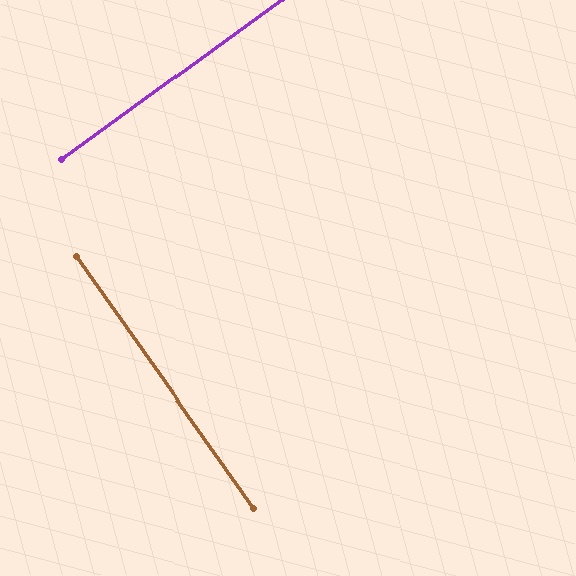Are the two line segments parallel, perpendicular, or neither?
Perpendicular — they meet at approximately 89°.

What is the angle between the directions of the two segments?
Approximately 89 degrees.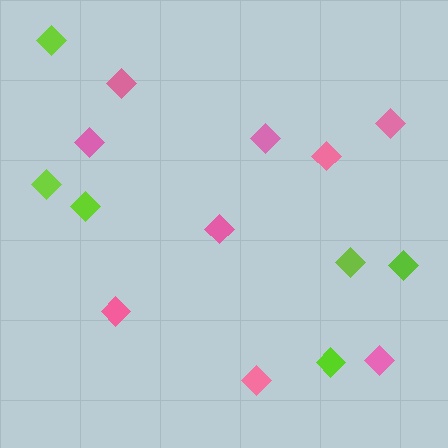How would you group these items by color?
There are 2 groups: one group of lime diamonds (6) and one group of pink diamonds (9).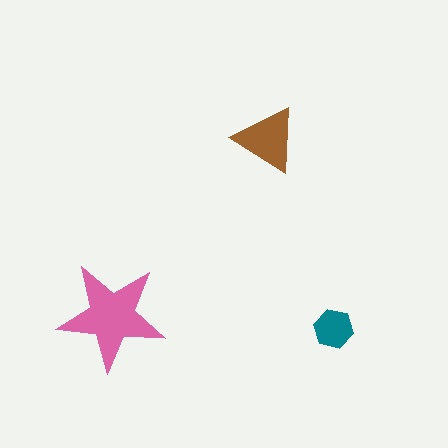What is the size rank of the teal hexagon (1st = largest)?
3rd.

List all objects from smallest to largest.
The teal hexagon, the brown triangle, the pink star.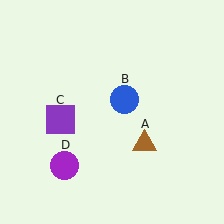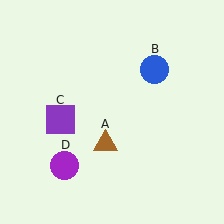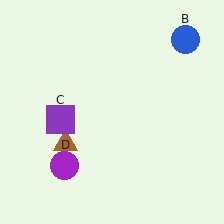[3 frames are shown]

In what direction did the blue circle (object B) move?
The blue circle (object B) moved up and to the right.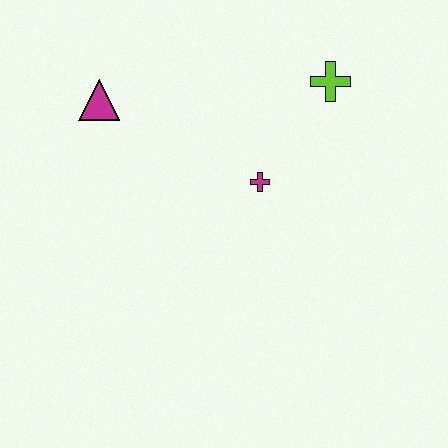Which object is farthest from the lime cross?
The magenta triangle is farthest from the lime cross.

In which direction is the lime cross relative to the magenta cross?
The lime cross is above the magenta cross.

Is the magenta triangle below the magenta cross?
No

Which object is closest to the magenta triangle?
The magenta cross is closest to the magenta triangle.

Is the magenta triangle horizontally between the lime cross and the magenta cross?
No